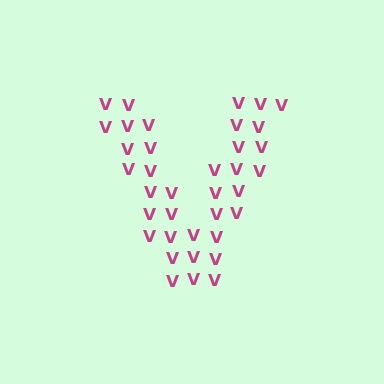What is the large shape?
The large shape is the letter V.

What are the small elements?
The small elements are letter V's.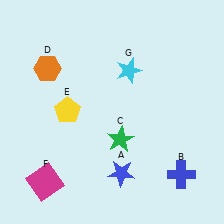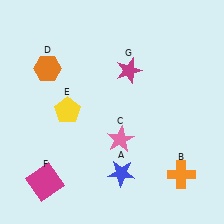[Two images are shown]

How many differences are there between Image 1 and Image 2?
There are 3 differences between the two images.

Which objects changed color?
B changed from blue to orange. C changed from green to pink. G changed from cyan to magenta.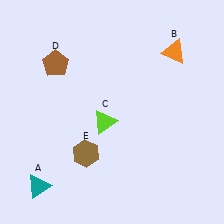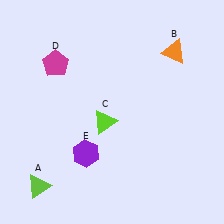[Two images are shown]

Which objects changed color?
A changed from teal to lime. D changed from brown to magenta. E changed from brown to purple.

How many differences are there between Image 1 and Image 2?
There are 3 differences between the two images.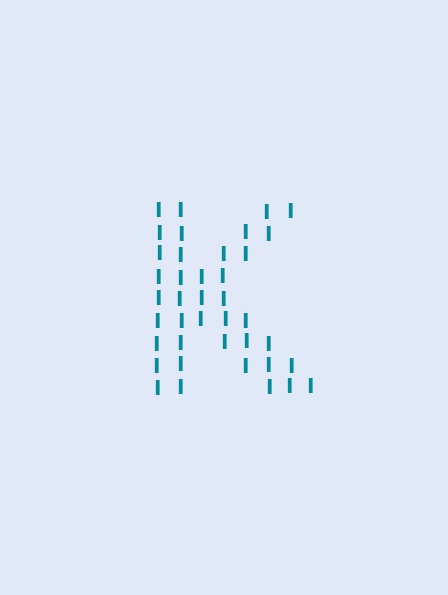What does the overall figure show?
The overall figure shows the letter K.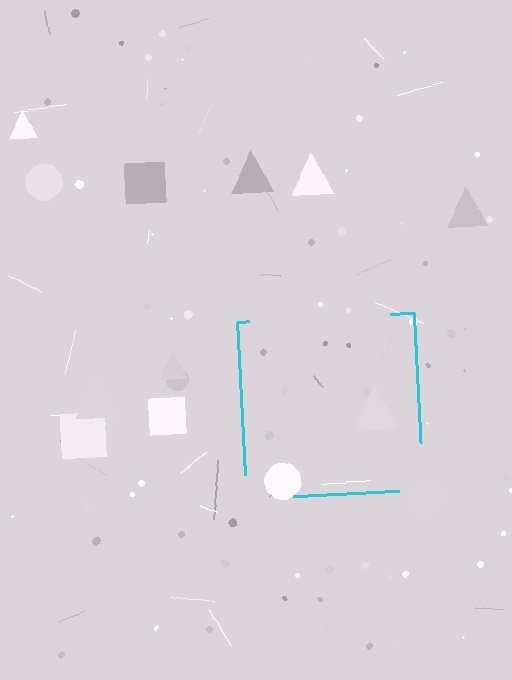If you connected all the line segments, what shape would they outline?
They would outline a square.